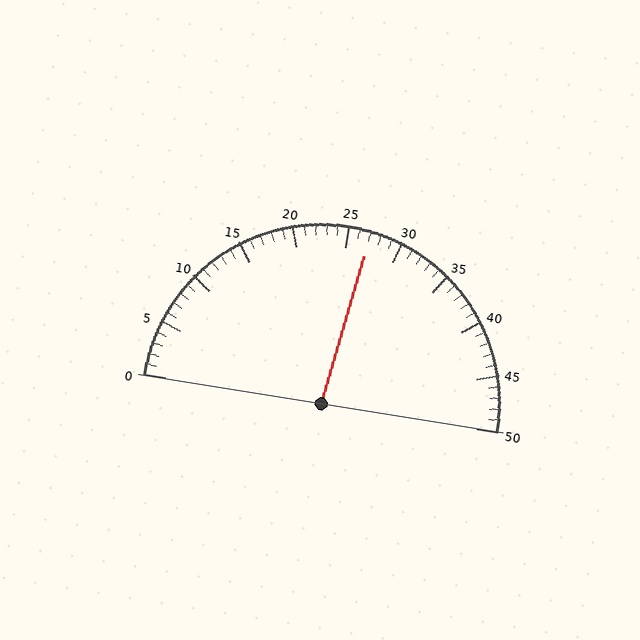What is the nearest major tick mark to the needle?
The nearest major tick mark is 25.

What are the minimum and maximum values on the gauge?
The gauge ranges from 0 to 50.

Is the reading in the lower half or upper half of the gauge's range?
The reading is in the upper half of the range (0 to 50).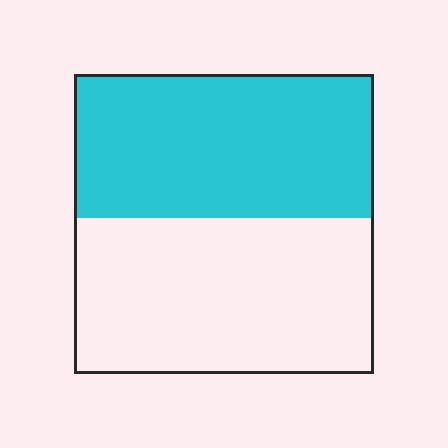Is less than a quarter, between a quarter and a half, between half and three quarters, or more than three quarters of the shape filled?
Between a quarter and a half.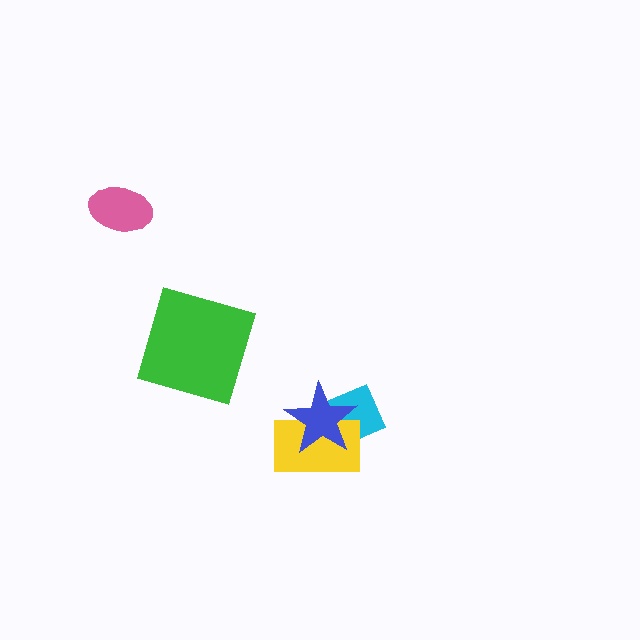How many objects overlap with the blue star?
2 objects overlap with the blue star.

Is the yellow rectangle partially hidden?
Yes, it is partially covered by another shape.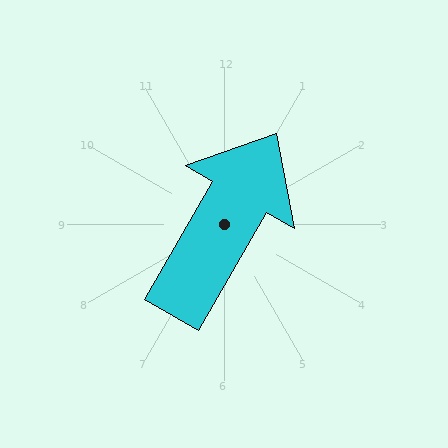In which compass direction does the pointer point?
Northeast.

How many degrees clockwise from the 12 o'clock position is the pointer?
Approximately 30 degrees.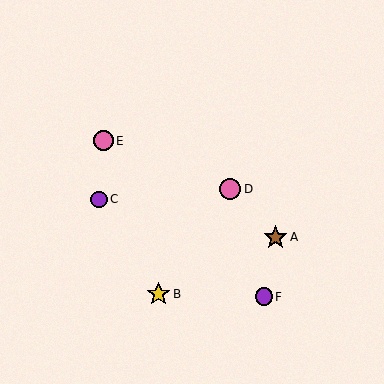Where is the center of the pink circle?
The center of the pink circle is at (230, 189).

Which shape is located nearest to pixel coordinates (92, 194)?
The purple circle (labeled C) at (99, 199) is nearest to that location.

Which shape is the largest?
The brown star (labeled A) is the largest.